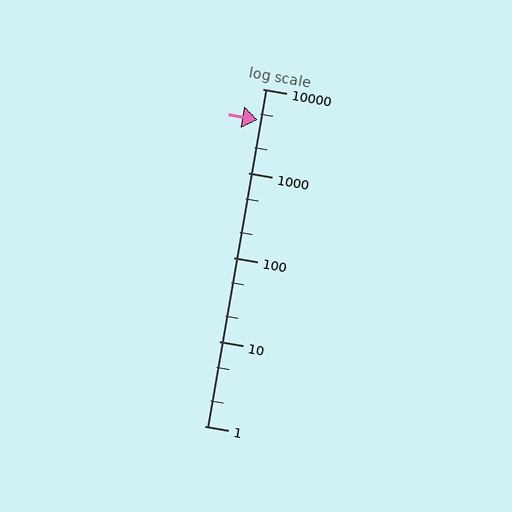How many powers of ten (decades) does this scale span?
The scale spans 4 decades, from 1 to 10000.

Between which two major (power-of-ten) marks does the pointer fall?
The pointer is between 1000 and 10000.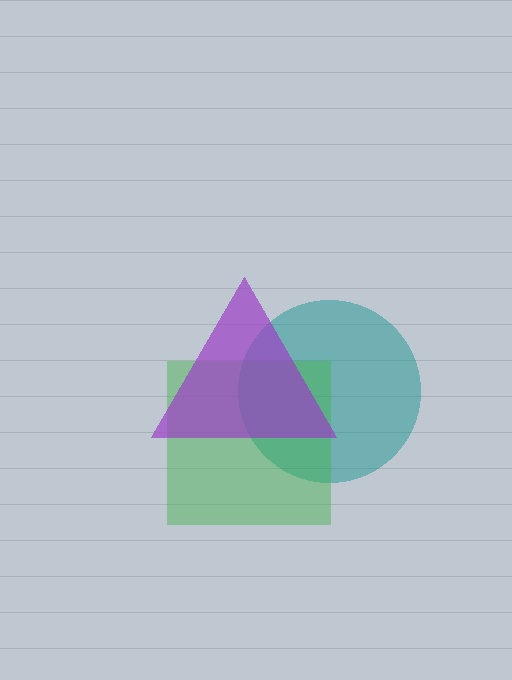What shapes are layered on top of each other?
The layered shapes are: a teal circle, a green square, a purple triangle.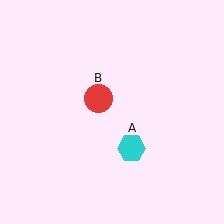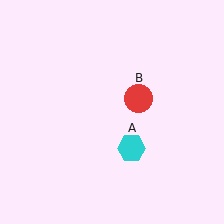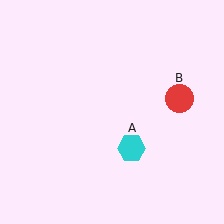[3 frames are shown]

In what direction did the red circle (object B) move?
The red circle (object B) moved right.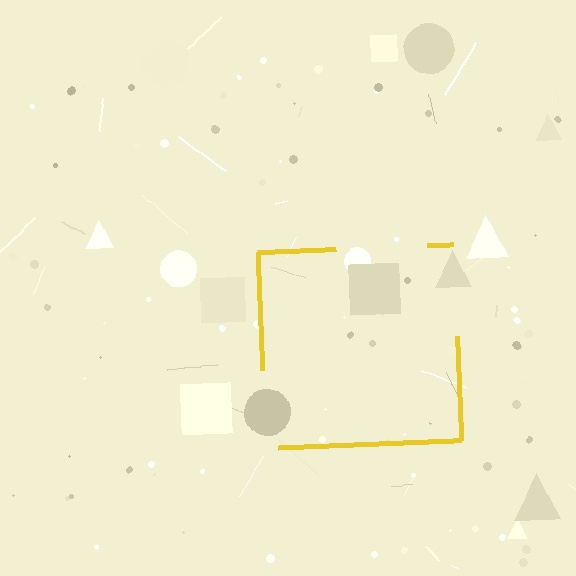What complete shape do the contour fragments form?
The contour fragments form a square.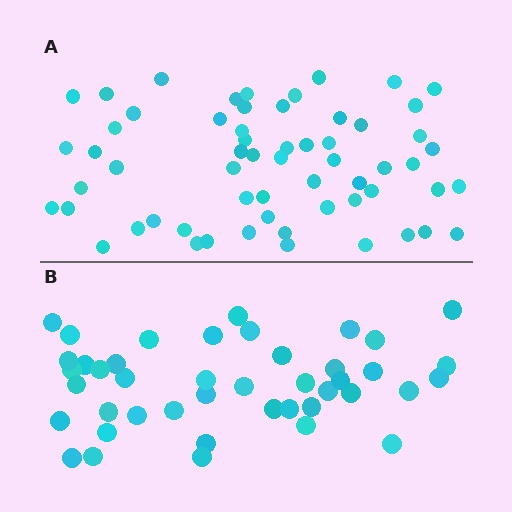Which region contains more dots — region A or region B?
Region A (the top region) has more dots.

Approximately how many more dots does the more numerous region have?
Region A has approximately 15 more dots than region B.